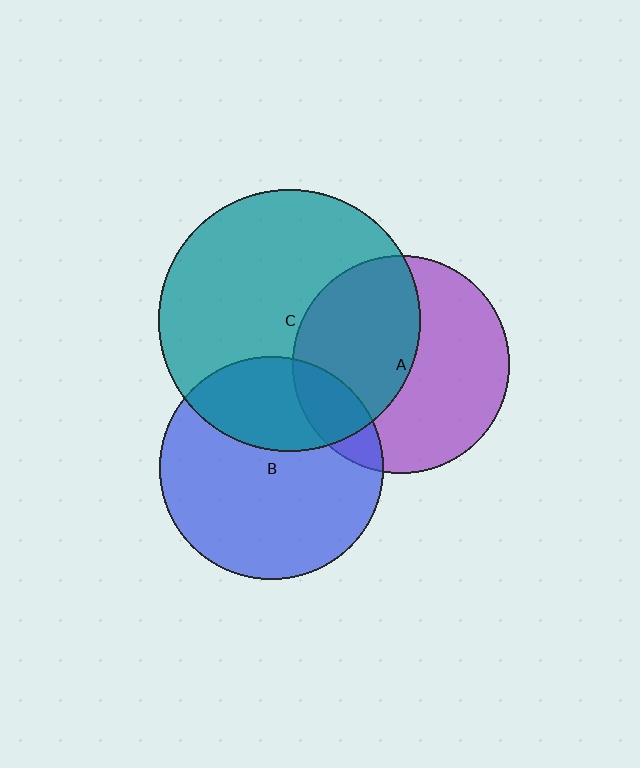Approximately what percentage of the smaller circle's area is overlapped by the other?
Approximately 30%.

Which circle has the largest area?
Circle C (teal).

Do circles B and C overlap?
Yes.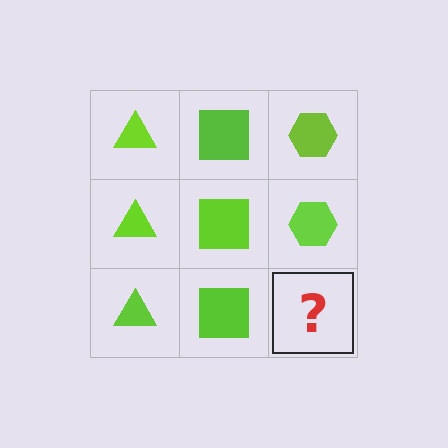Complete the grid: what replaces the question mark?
The question mark should be replaced with a lime hexagon.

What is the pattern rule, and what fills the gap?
The rule is that each column has a consistent shape. The gap should be filled with a lime hexagon.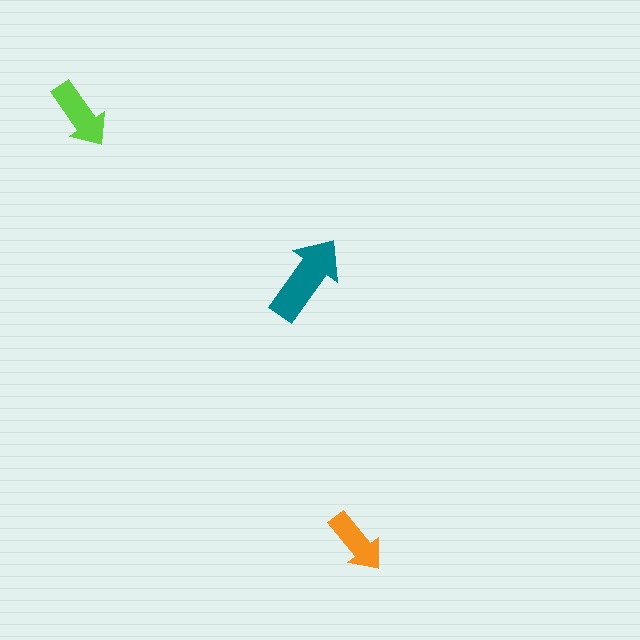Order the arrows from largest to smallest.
the teal one, the lime one, the orange one.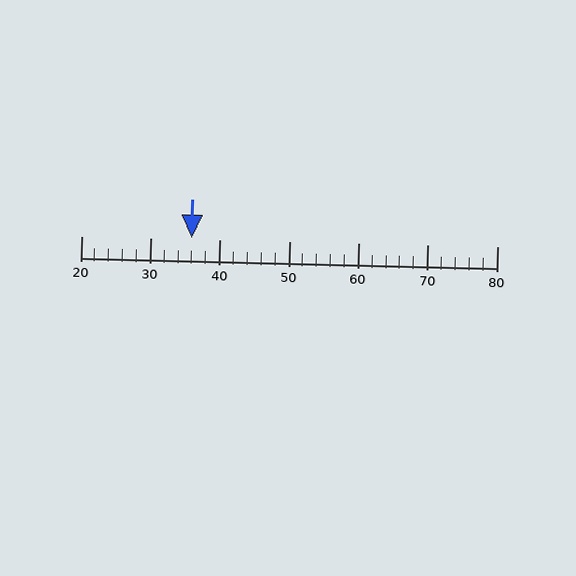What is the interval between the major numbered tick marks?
The major tick marks are spaced 10 units apart.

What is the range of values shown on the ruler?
The ruler shows values from 20 to 80.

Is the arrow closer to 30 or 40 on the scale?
The arrow is closer to 40.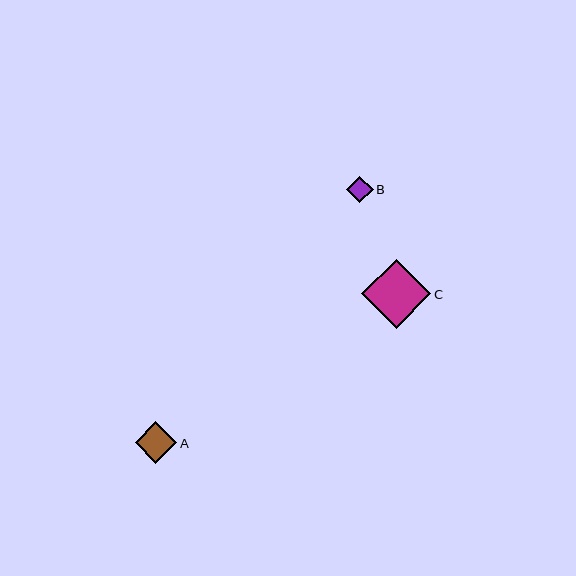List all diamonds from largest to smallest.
From largest to smallest: C, A, B.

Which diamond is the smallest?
Diamond B is the smallest with a size of approximately 27 pixels.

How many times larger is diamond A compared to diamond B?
Diamond A is approximately 1.6 times the size of diamond B.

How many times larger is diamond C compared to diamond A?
Diamond C is approximately 1.7 times the size of diamond A.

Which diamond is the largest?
Diamond C is the largest with a size of approximately 69 pixels.